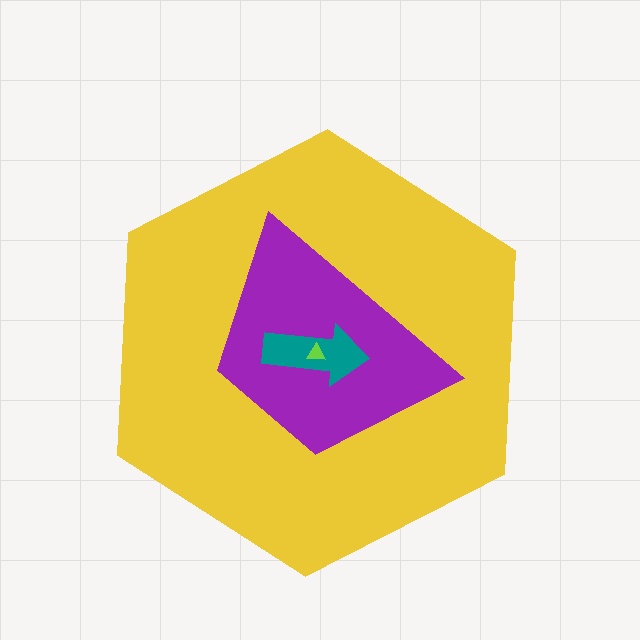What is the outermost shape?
The yellow hexagon.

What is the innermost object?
The lime triangle.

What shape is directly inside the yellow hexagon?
The purple trapezoid.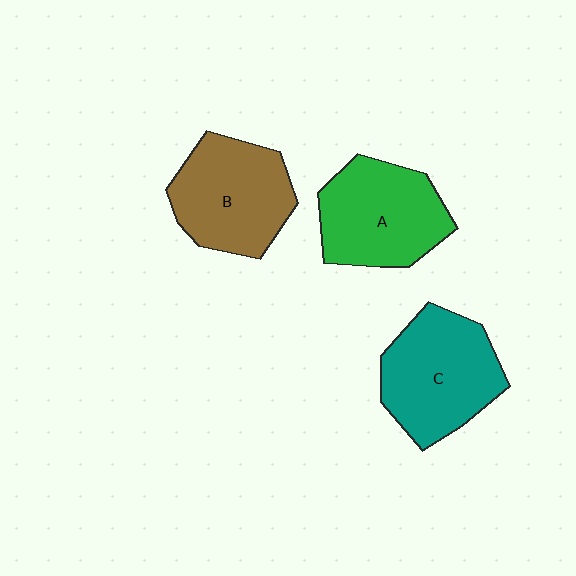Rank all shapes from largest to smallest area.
From largest to smallest: C (teal), A (green), B (brown).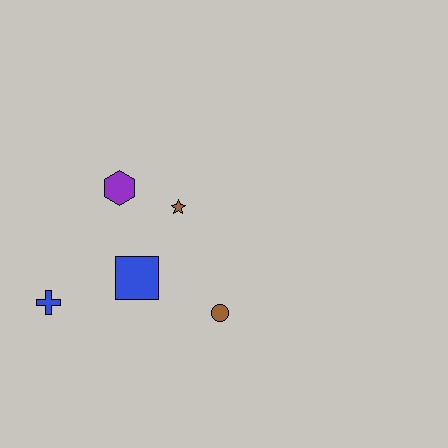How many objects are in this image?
There are 5 objects.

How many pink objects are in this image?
There are no pink objects.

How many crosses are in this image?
There is 1 cross.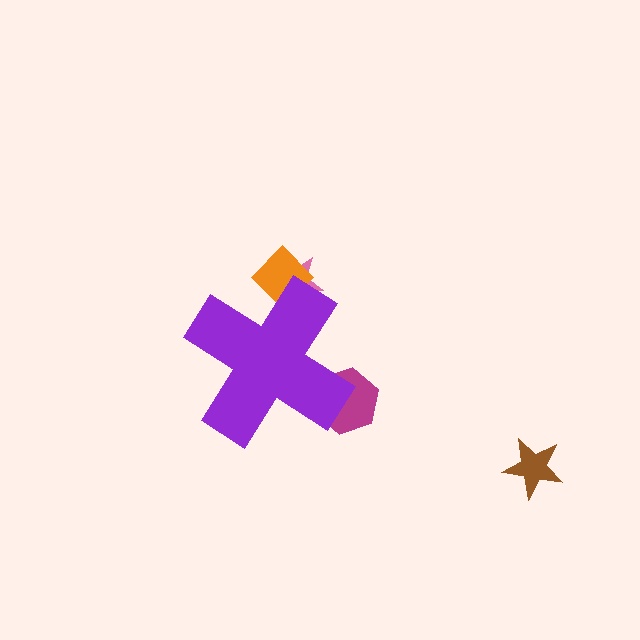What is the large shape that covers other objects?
A purple cross.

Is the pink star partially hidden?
Yes, the pink star is partially hidden behind the purple cross.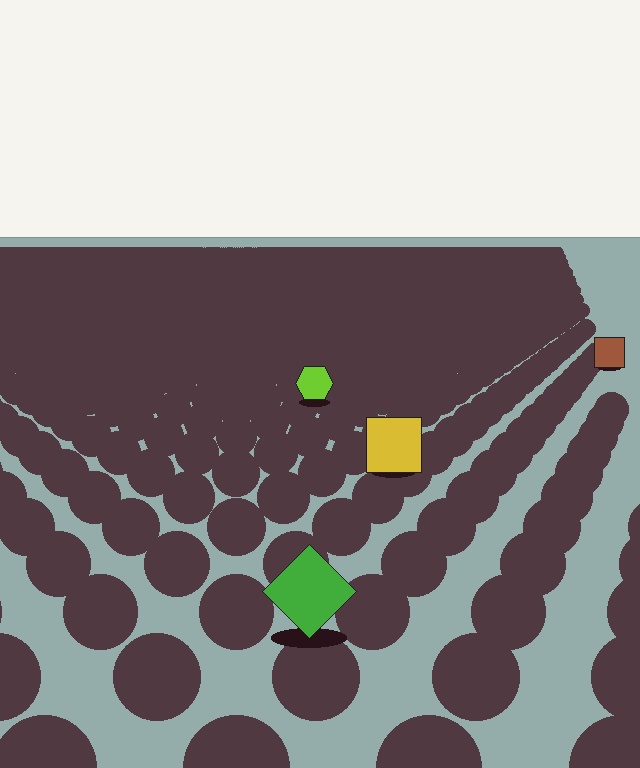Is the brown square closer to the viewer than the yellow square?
No. The yellow square is closer — you can tell from the texture gradient: the ground texture is coarser near it.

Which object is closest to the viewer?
The green diamond is closest. The texture marks near it are larger and more spread out.